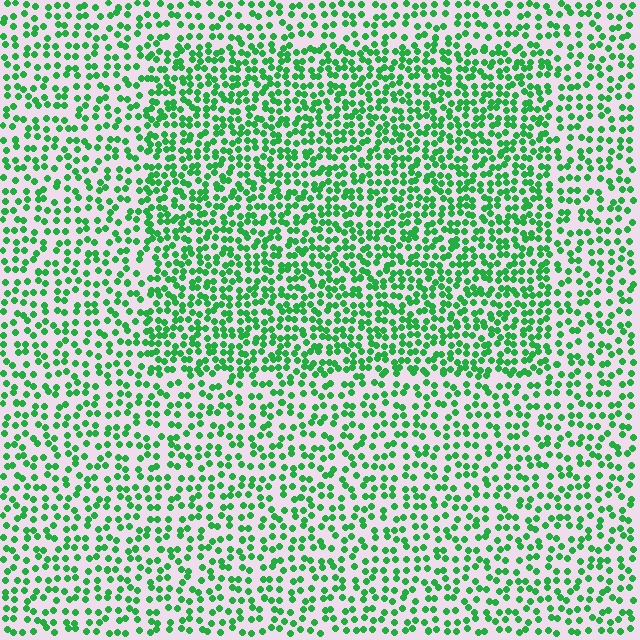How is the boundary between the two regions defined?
The boundary is defined by a change in element density (approximately 1.6x ratio). All elements are the same color, size, and shape.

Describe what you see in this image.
The image contains small green elements arranged at two different densities. A rectangle-shaped region is visible where the elements are more densely packed than the surrounding area.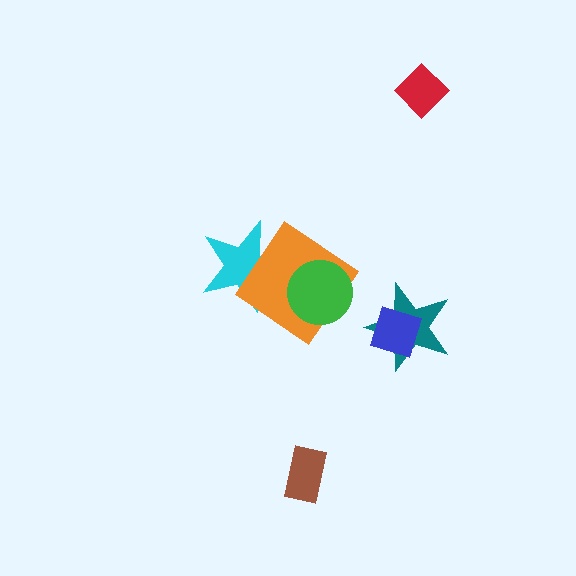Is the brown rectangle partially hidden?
No, no other shape covers it.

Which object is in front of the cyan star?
The orange diamond is in front of the cyan star.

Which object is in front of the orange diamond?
The green circle is in front of the orange diamond.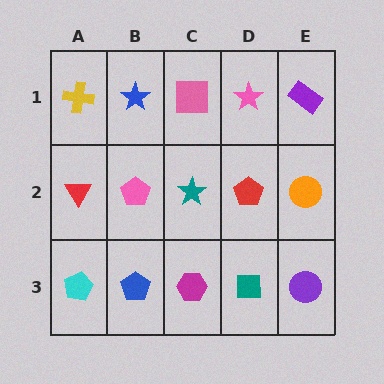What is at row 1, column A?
A yellow cross.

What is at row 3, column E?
A purple circle.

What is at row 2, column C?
A teal star.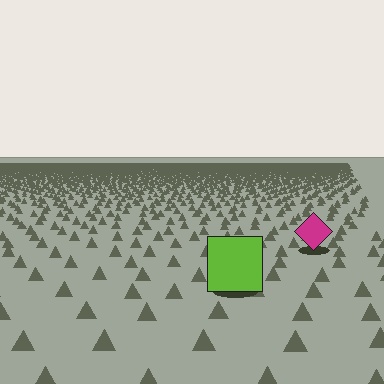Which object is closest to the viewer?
The lime square is closest. The texture marks near it are larger and more spread out.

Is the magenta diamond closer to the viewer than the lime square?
No. The lime square is closer — you can tell from the texture gradient: the ground texture is coarser near it.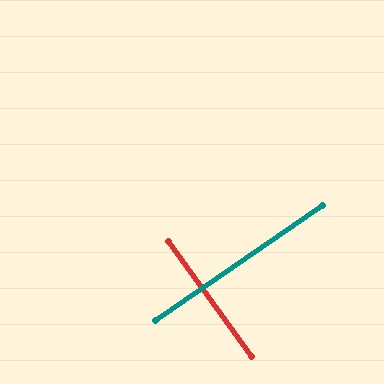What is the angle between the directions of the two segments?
Approximately 88 degrees.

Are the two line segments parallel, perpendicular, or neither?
Perpendicular — they meet at approximately 88°.